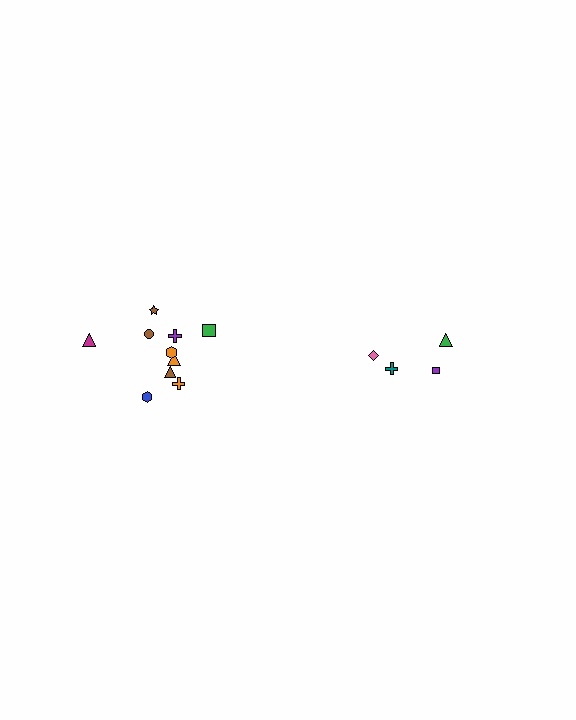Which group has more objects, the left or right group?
The left group.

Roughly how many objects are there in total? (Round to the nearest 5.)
Roughly 15 objects in total.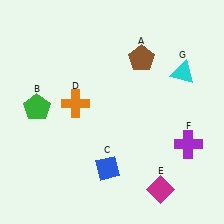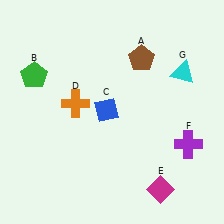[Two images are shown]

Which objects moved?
The objects that moved are: the green pentagon (B), the blue diamond (C).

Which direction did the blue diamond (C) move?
The blue diamond (C) moved up.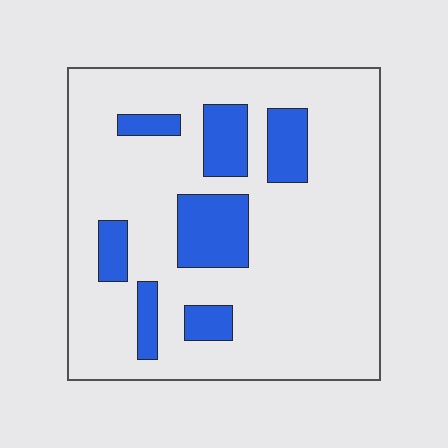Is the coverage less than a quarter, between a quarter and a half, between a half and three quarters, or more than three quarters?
Less than a quarter.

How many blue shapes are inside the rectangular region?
7.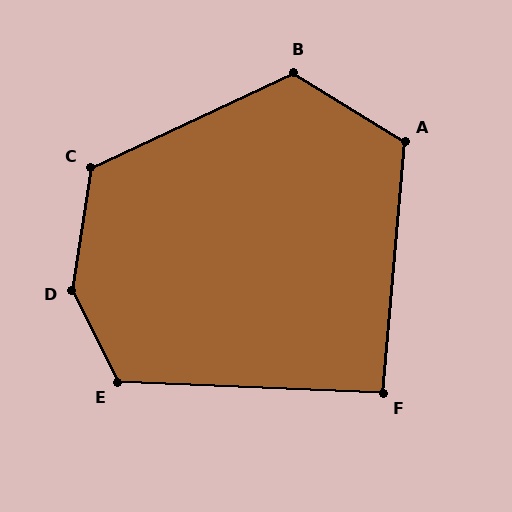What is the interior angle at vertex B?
Approximately 123 degrees (obtuse).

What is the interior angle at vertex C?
Approximately 124 degrees (obtuse).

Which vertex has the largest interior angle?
D, at approximately 145 degrees.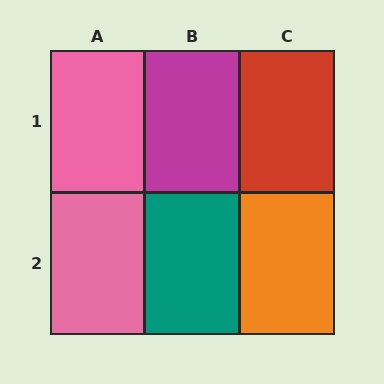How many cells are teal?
1 cell is teal.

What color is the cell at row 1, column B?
Magenta.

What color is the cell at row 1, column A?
Pink.